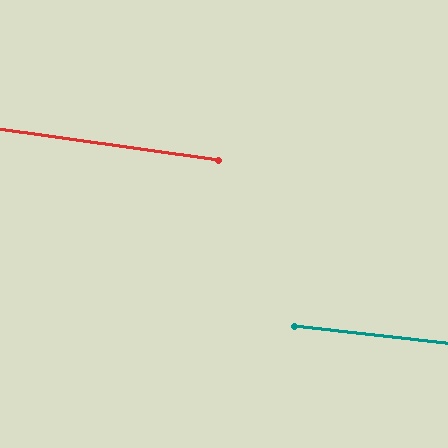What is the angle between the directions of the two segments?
Approximately 1 degree.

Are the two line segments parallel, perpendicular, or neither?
Parallel — their directions differ by only 1.5°.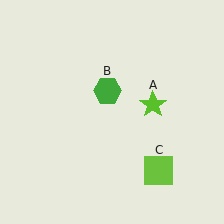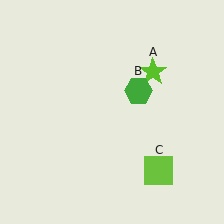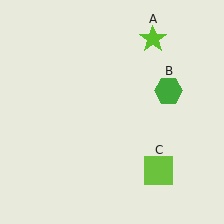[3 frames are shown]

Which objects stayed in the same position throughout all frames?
Lime square (object C) remained stationary.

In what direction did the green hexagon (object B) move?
The green hexagon (object B) moved right.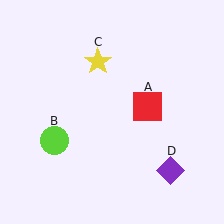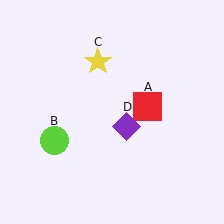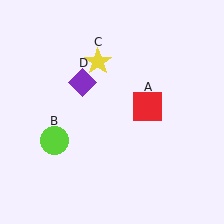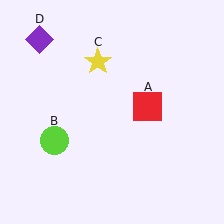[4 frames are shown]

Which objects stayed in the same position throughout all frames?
Red square (object A) and lime circle (object B) and yellow star (object C) remained stationary.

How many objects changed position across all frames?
1 object changed position: purple diamond (object D).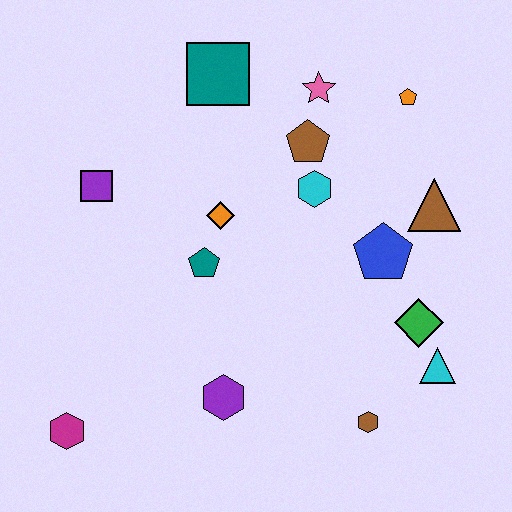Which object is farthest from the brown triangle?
The magenta hexagon is farthest from the brown triangle.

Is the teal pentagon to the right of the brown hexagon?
No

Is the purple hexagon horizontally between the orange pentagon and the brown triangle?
No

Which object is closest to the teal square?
The pink star is closest to the teal square.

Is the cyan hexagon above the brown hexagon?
Yes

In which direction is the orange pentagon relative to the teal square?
The orange pentagon is to the right of the teal square.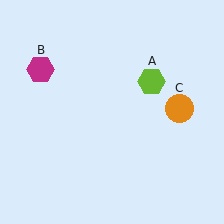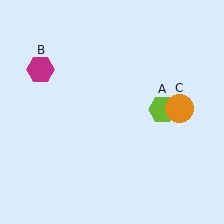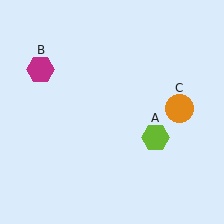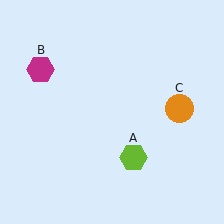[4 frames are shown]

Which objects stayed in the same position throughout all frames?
Magenta hexagon (object B) and orange circle (object C) remained stationary.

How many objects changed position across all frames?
1 object changed position: lime hexagon (object A).